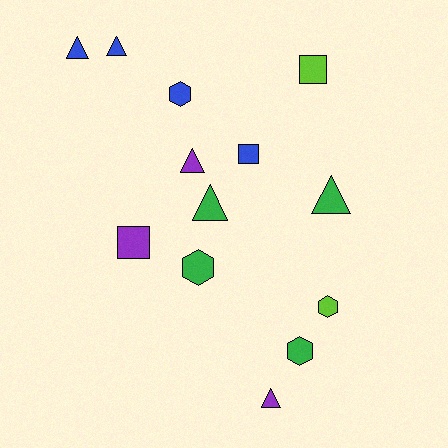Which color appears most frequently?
Green, with 4 objects.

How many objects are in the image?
There are 13 objects.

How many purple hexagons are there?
There are no purple hexagons.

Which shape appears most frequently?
Triangle, with 6 objects.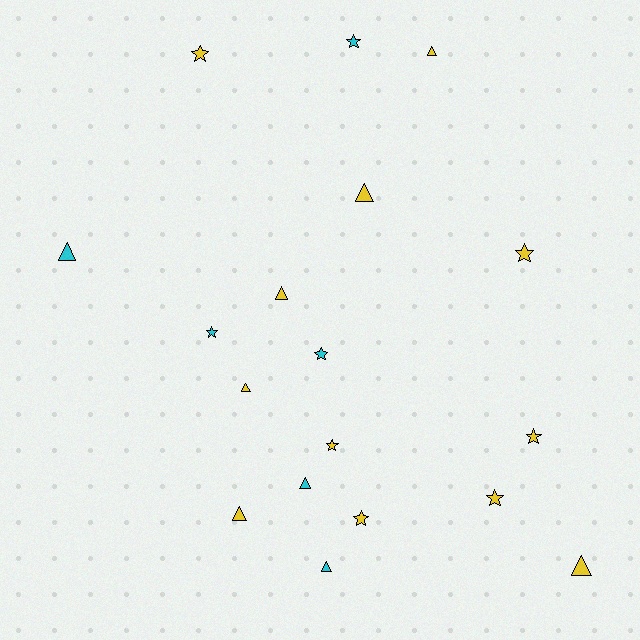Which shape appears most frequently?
Star, with 9 objects.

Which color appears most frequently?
Yellow, with 12 objects.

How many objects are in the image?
There are 18 objects.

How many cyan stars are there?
There are 3 cyan stars.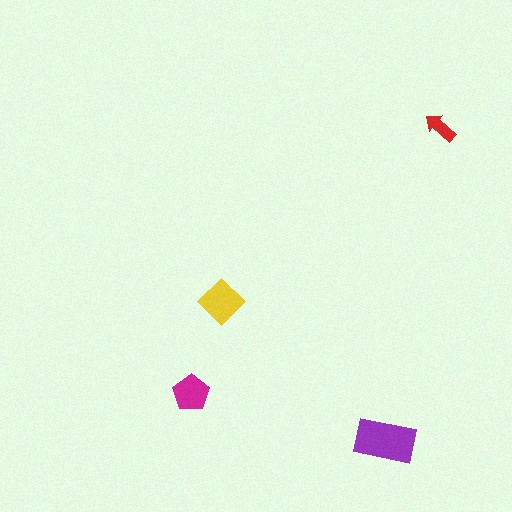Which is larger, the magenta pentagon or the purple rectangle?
The purple rectangle.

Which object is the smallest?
The red arrow.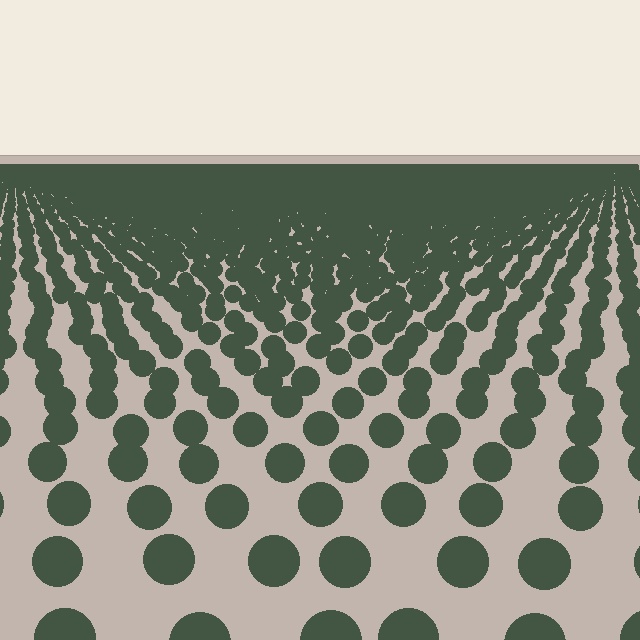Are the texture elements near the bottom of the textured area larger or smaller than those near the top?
Larger. Near the bottom, elements are closer to the viewer and appear at a bigger on-screen size.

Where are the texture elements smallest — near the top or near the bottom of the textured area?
Near the top.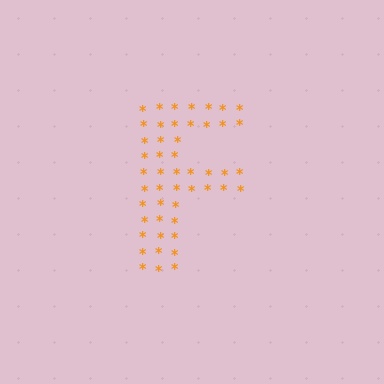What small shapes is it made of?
It is made of small asterisks.